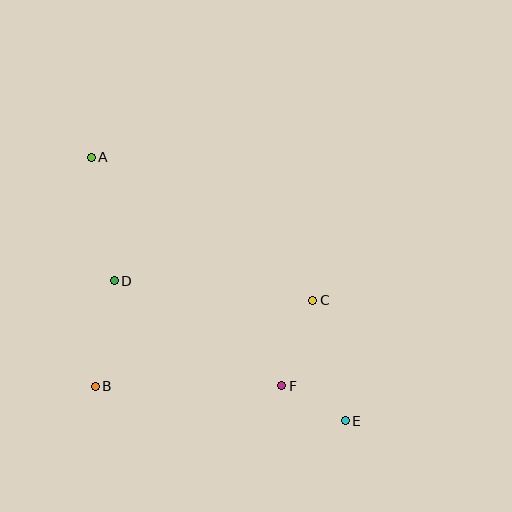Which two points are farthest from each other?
Points A and E are farthest from each other.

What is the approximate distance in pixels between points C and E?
The distance between C and E is approximately 125 pixels.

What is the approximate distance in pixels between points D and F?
The distance between D and F is approximately 197 pixels.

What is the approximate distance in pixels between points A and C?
The distance between A and C is approximately 264 pixels.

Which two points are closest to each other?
Points E and F are closest to each other.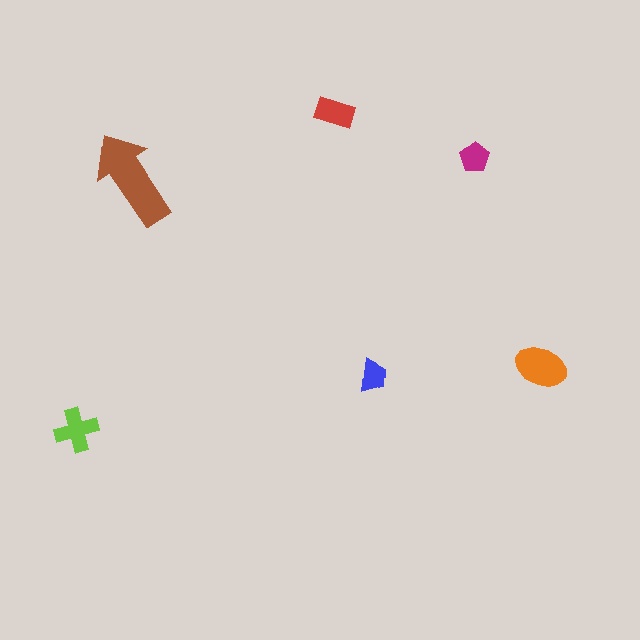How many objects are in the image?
There are 6 objects in the image.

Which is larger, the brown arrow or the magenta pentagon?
The brown arrow.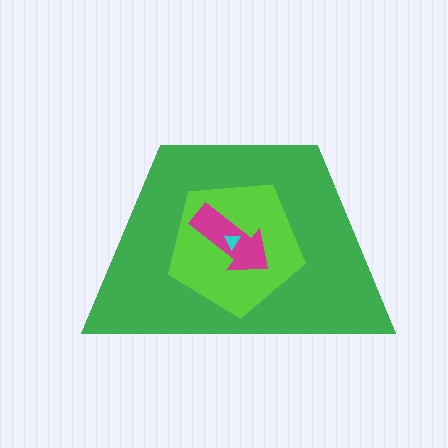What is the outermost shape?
The green trapezoid.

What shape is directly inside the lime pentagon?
The magenta arrow.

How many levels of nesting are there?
4.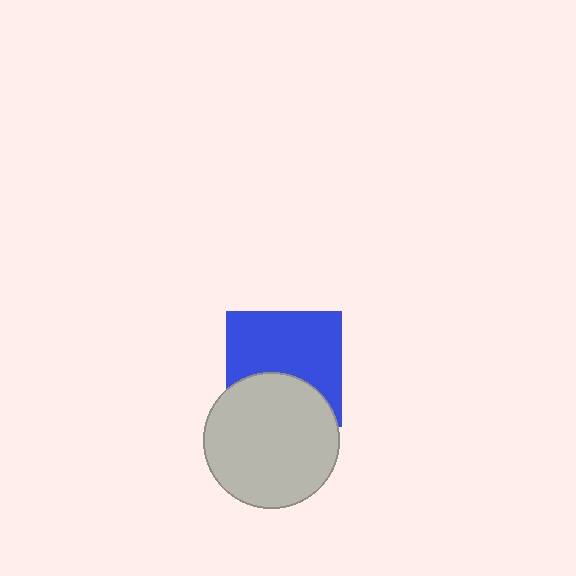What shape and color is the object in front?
The object in front is a light gray circle.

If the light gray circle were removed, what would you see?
You would see the complete blue square.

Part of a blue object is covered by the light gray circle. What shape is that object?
It is a square.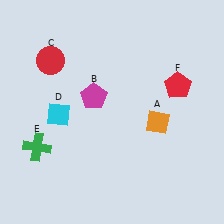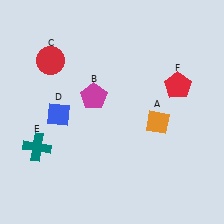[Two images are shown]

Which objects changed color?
D changed from cyan to blue. E changed from green to teal.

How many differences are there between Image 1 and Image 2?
There are 2 differences between the two images.